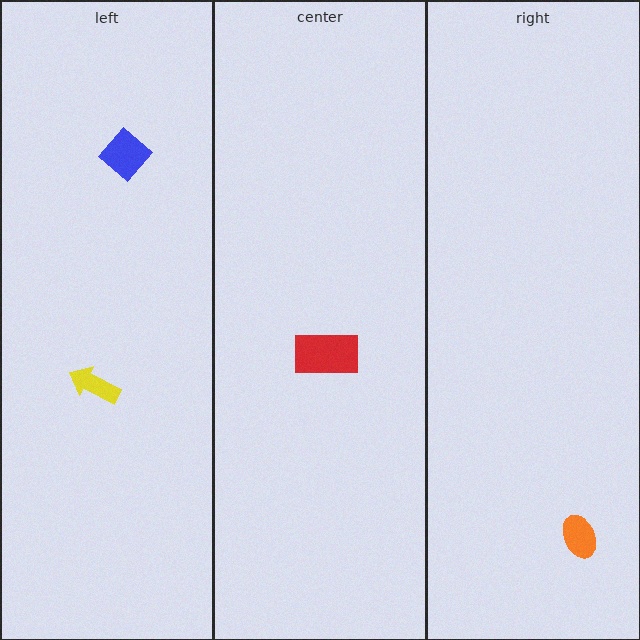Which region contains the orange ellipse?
The right region.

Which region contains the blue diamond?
The left region.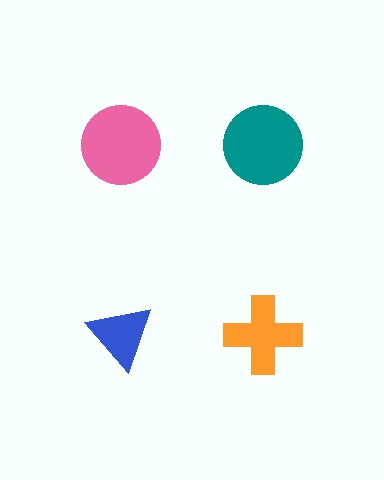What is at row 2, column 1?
A blue triangle.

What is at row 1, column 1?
A pink circle.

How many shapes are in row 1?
2 shapes.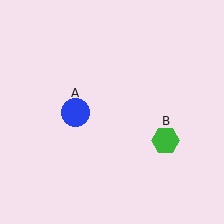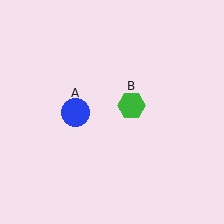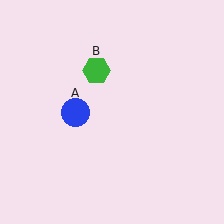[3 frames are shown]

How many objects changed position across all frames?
1 object changed position: green hexagon (object B).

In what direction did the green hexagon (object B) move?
The green hexagon (object B) moved up and to the left.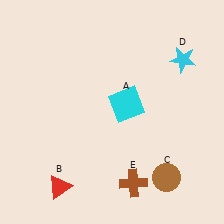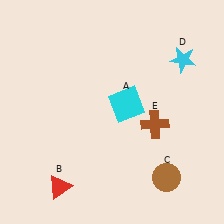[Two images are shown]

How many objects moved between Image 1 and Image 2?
1 object moved between the two images.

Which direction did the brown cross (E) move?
The brown cross (E) moved up.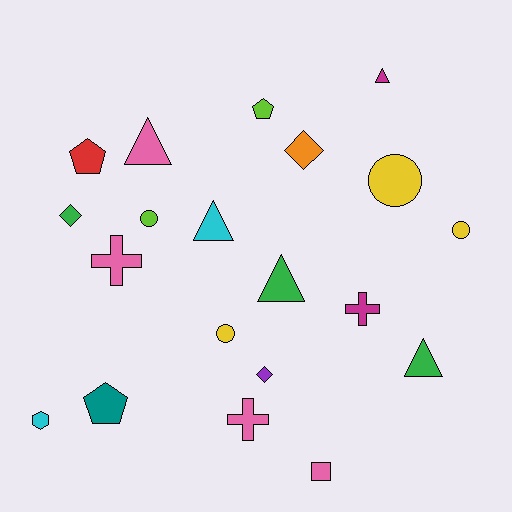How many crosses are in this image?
There are 3 crosses.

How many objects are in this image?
There are 20 objects.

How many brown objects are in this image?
There are no brown objects.